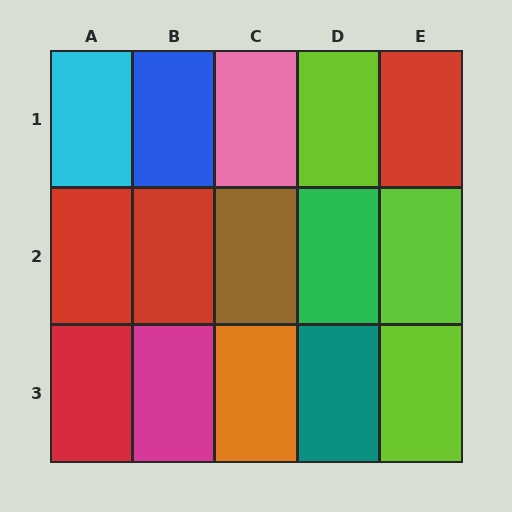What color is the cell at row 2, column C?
Brown.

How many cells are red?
4 cells are red.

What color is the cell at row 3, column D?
Teal.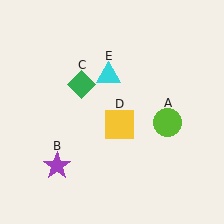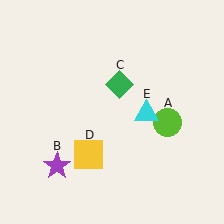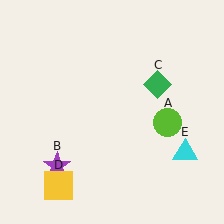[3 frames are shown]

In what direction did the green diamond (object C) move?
The green diamond (object C) moved right.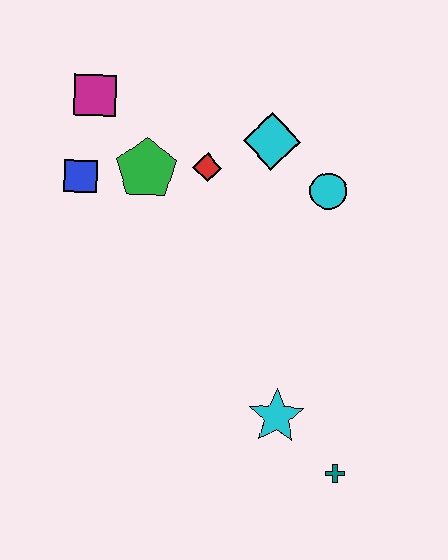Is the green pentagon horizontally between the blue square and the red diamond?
Yes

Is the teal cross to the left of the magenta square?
No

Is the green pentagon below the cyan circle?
No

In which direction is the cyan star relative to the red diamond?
The cyan star is below the red diamond.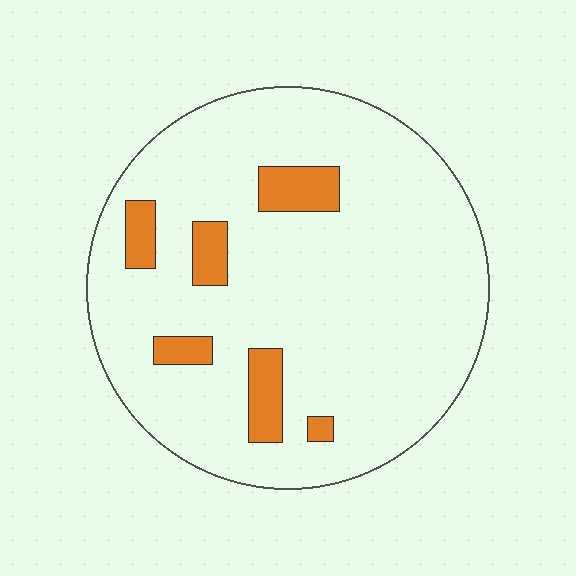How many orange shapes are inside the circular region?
6.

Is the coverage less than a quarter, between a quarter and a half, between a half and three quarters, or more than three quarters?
Less than a quarter.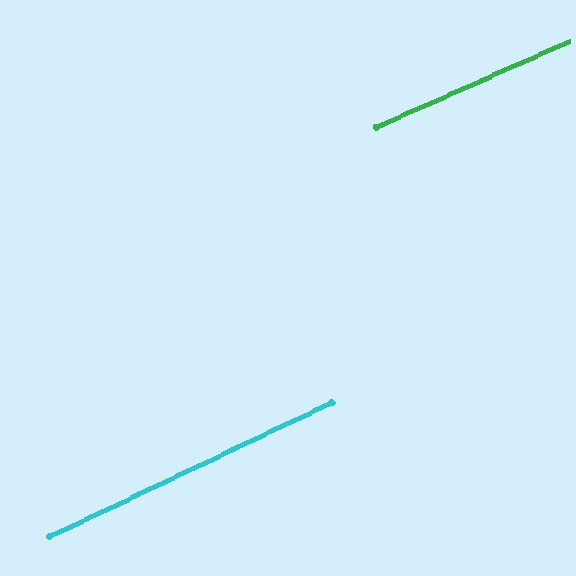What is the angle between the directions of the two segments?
Approximately 1 degree.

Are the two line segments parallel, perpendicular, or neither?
Parallel — their directions differ by only 1.3°.